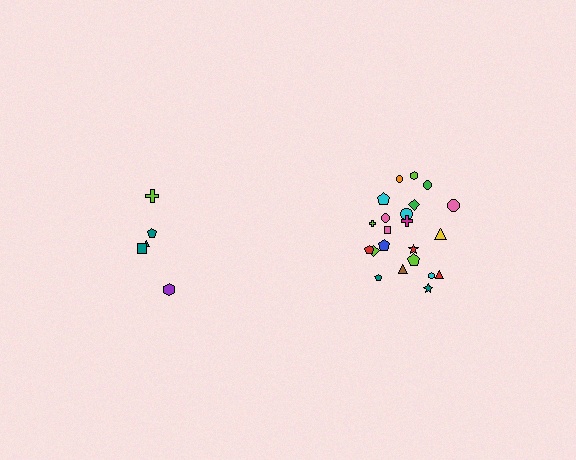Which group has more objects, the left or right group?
The right group.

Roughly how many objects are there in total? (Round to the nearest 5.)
Roughly 25 objects in total.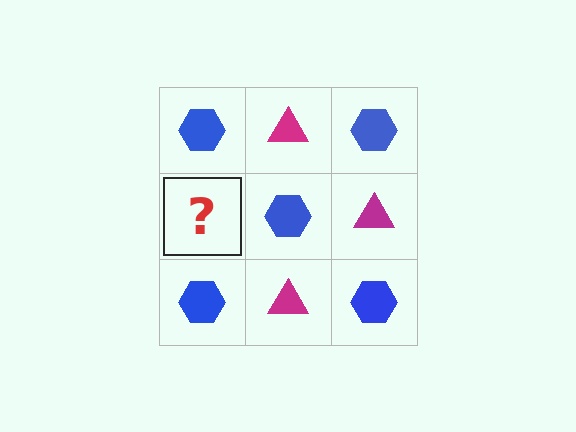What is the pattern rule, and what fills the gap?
The rule is that it alternates blue hexagon and magenta triangle in a checkerboard pattern. The gap should be filled with a magenta triangle.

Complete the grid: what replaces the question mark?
The question mark should be replaced with a magenta triangle.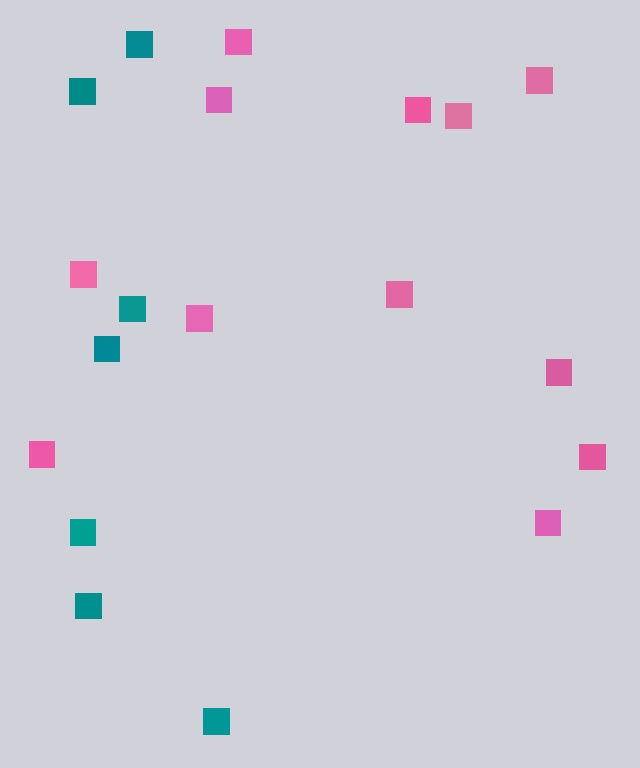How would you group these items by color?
There are 2 groups: one group of teal squares (7) and one group of pink squares (12).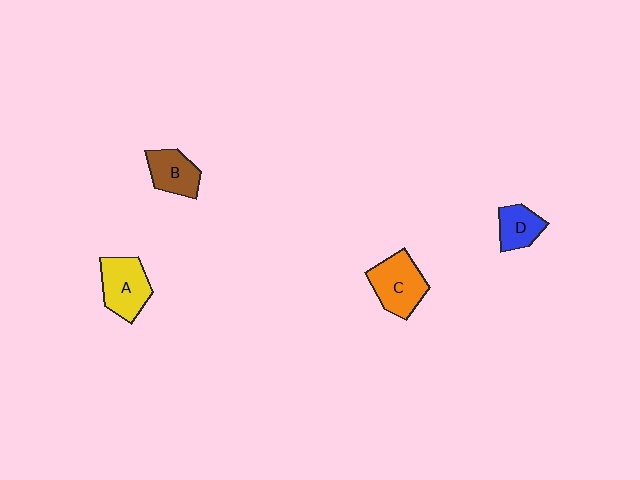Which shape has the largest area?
Shape C (orange).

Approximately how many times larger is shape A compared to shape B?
Approximately 1.3 times.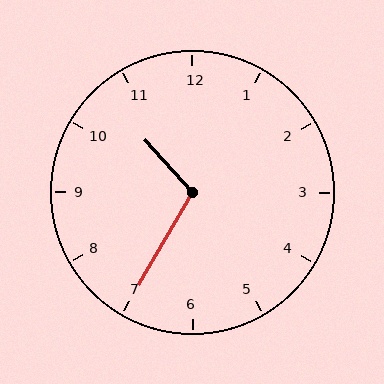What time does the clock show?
10:35.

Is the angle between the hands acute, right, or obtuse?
It is obtuse.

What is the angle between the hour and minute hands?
Approximately 108 degrees.